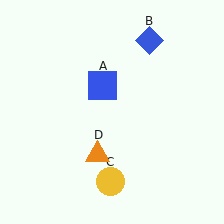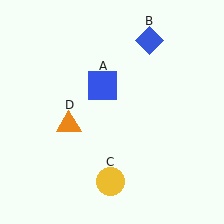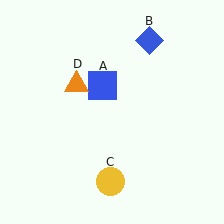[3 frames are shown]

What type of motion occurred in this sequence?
The orange triangle (object D) rotated clockwise around the center of the scene.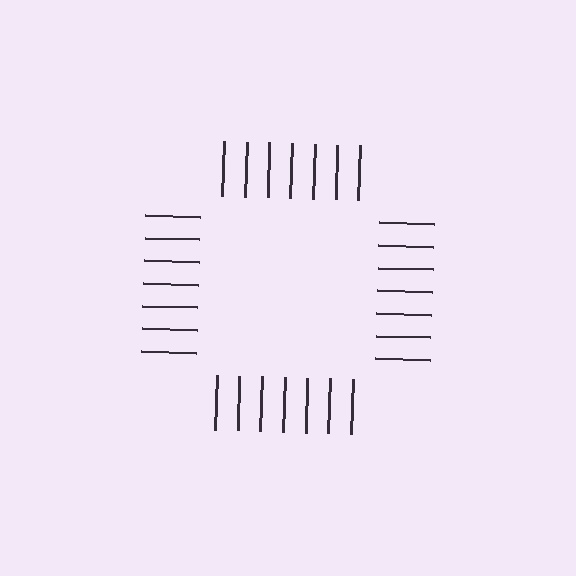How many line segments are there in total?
28 — 7 along each of the 4 edges.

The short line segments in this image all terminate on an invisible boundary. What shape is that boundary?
An illusory square — the line segments terminate on its edges but no continuous stroke is drawn.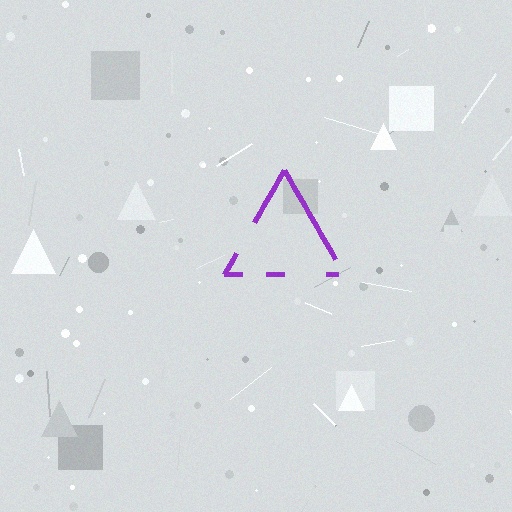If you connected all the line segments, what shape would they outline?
They would outline a triangle.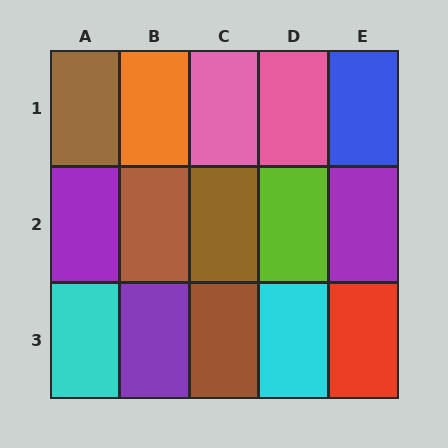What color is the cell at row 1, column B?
Orange.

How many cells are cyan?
2 cells are cyan.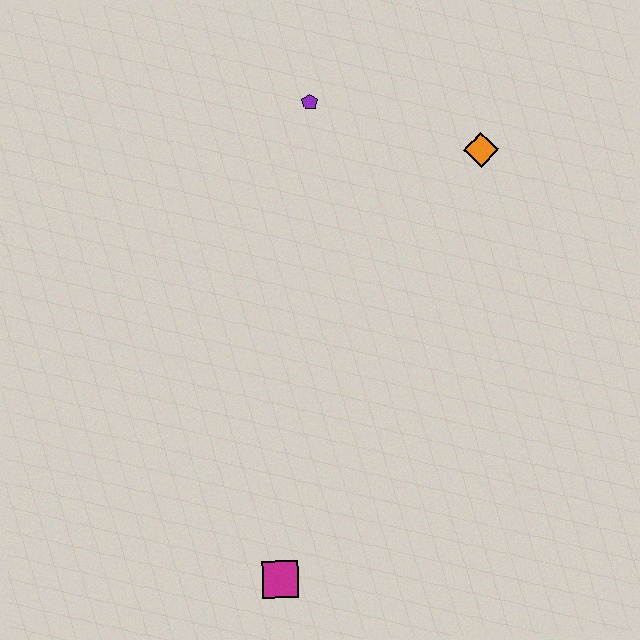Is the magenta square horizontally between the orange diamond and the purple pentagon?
No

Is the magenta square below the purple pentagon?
Yes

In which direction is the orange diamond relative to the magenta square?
The orange diamond is above the magenta square.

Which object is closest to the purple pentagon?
The orange diamond is closest to the purple pentagon.